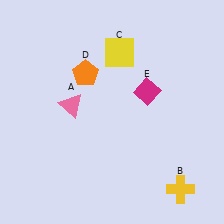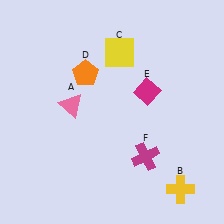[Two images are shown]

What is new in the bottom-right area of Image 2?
A magenta cross (F) was added in the bottom-right area of Image 2.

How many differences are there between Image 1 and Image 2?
There is 1 difference between the two images.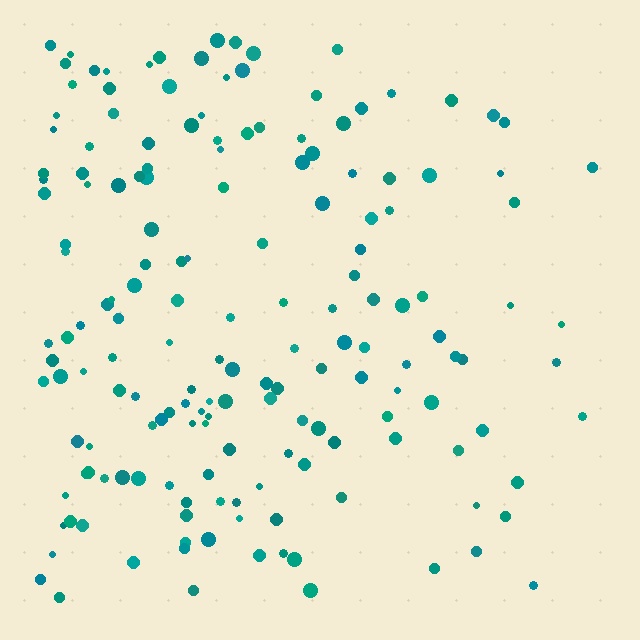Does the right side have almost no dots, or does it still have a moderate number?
Still a moderate number, just noticeably fewer than the left.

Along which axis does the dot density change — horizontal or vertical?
Horizontal.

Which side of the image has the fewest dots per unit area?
The right.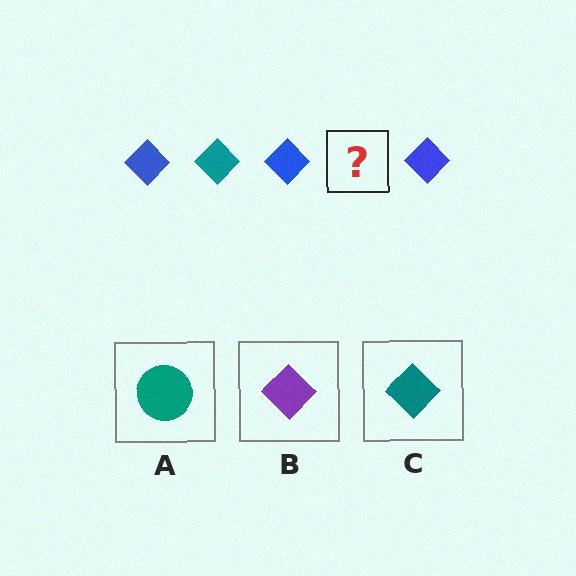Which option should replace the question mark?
Option C.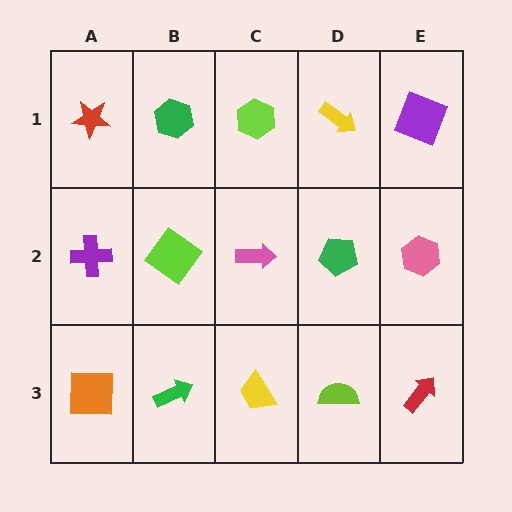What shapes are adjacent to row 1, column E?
A pink hexagon (row 2, column E), a yellow arrow (row 1, column D).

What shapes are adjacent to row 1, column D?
A green pentagon (row 2, column D), a lime hexagon (row 1, column C), a purple square (row 1, column E).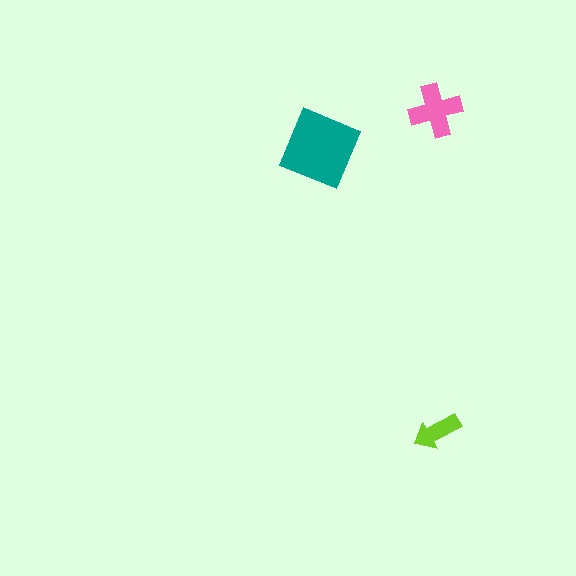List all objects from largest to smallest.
The teal diamond, the pink cross, the lime arrow.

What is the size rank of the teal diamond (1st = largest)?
1st.